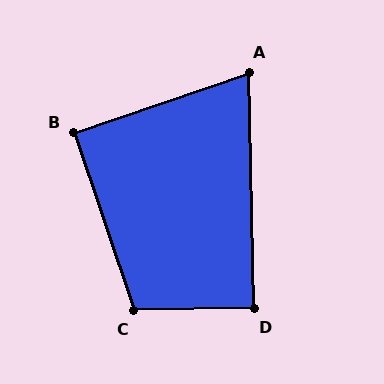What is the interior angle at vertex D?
Approximately 90 degrees (approximately right).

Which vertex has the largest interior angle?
C, at approximately 107 degrees.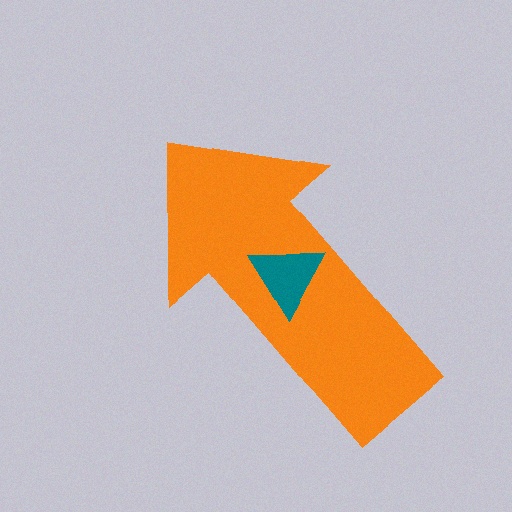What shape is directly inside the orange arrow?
The teal triangle.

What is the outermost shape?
The orange arrow.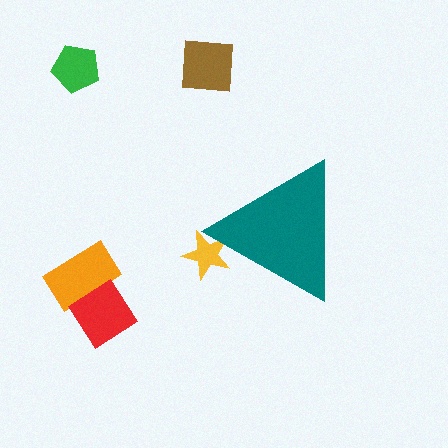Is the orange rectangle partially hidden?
No, the orange rectangle is fully visible.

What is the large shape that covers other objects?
A teal triangle.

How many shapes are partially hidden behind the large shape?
1 shape is partially hidden.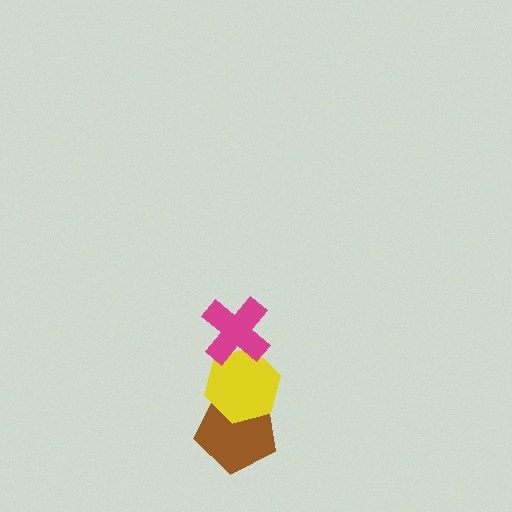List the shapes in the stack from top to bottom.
From top to bottom: the magenta cross, the yellow hexagon, the brown pentagon.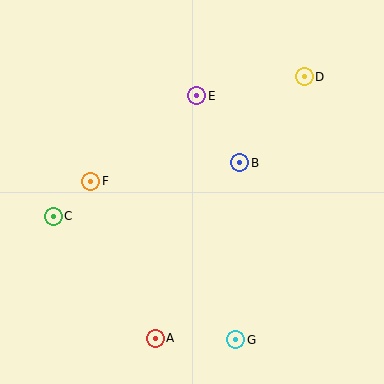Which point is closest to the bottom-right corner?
Point G is closest to the bottom-right corner.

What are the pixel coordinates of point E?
Point E is at (197, 96).